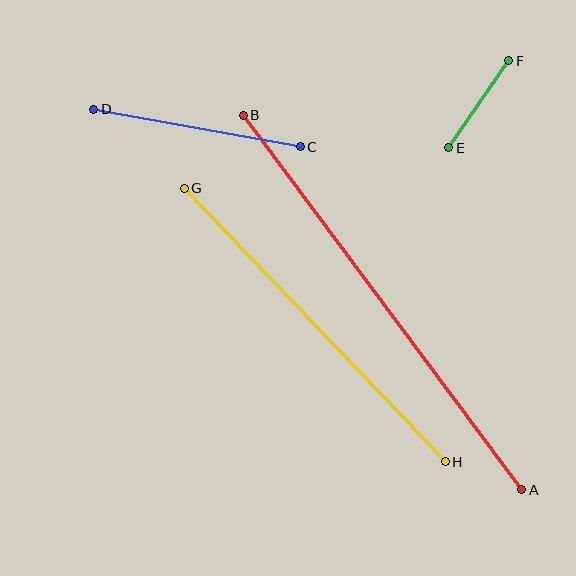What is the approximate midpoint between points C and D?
The midpoint is at approximately (197, 128) pixels.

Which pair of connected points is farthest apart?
Points A and B are farthest apart.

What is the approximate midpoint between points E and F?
The midpoint is at approximately (479, 104) pixels.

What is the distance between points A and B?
The distance is approximately 467 pixels.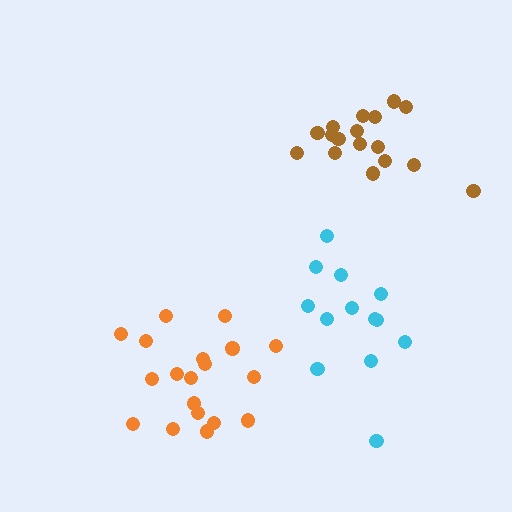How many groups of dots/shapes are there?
There are 3 groups.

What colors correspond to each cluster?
The clusters are colored: orange, cyan, brown.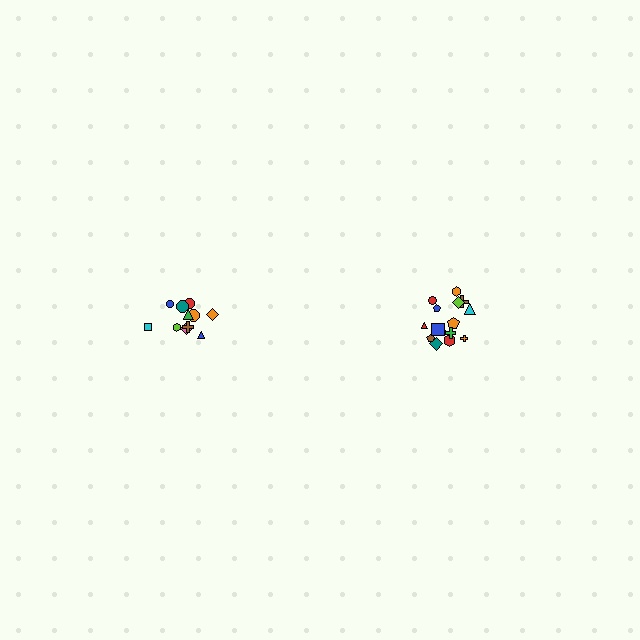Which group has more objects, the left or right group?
The right group.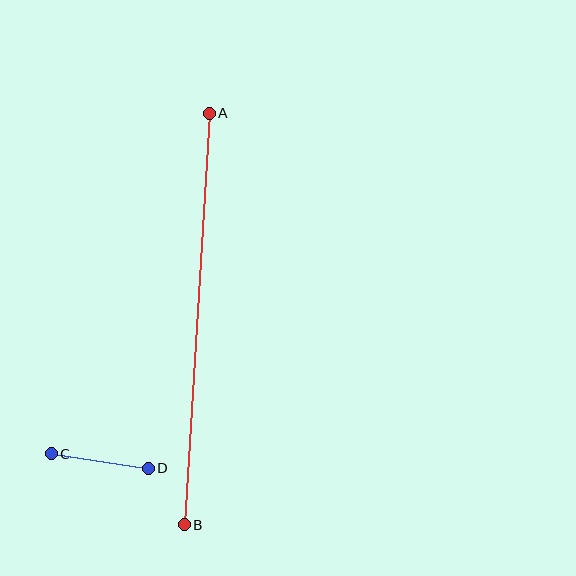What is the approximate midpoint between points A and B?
The midpoint is at approximately (197, 319) pixels.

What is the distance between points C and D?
The distance is approximately 98 pixels.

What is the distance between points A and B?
The distance is approximately 412 pixels.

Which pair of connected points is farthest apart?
Points A and B are farthest apart.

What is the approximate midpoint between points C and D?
The midpoint is at approximately (100, 461) pixels.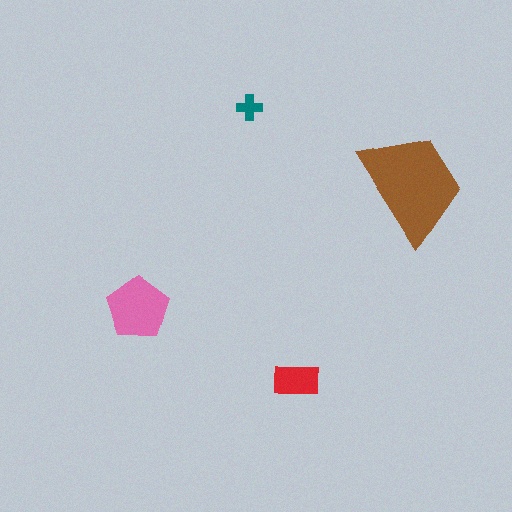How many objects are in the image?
There are 4 objects in the image.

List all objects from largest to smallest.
The brown trapezoid, the pink pentagon, the red rectangle, the teal cross.